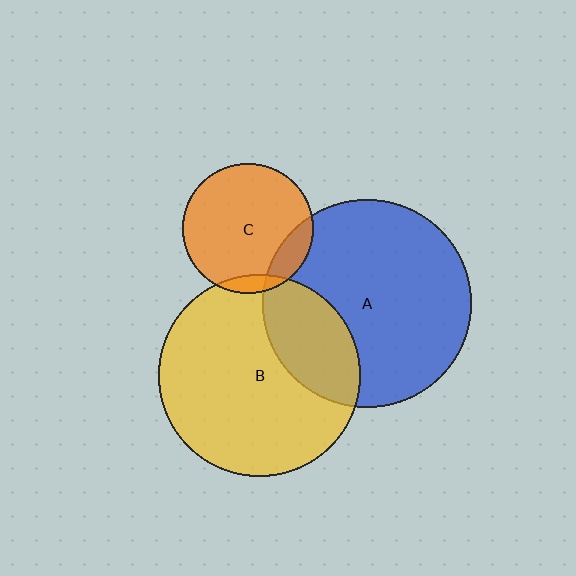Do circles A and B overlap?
Yes.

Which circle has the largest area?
Circle A (blue).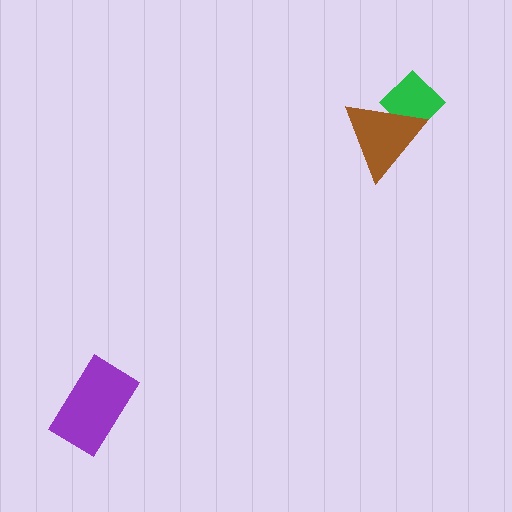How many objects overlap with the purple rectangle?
0 objects overlap with the purple rectangle.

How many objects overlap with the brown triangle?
1 object overlaps with the brown triangle.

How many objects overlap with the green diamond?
1 object overlaps with the green diamond.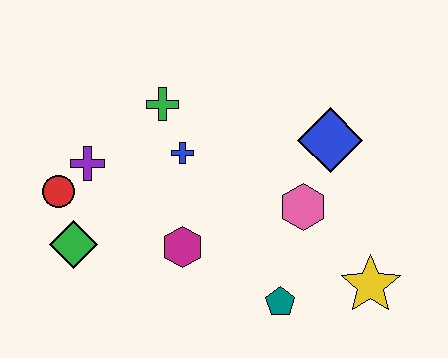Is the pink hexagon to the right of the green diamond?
Yes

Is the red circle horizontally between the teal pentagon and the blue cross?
No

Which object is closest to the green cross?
The blue cross is closest to the green cross.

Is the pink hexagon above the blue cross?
No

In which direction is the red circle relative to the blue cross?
The red circle is to the left of the blue cross.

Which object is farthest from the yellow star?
The red circle is farthest from the yellow star.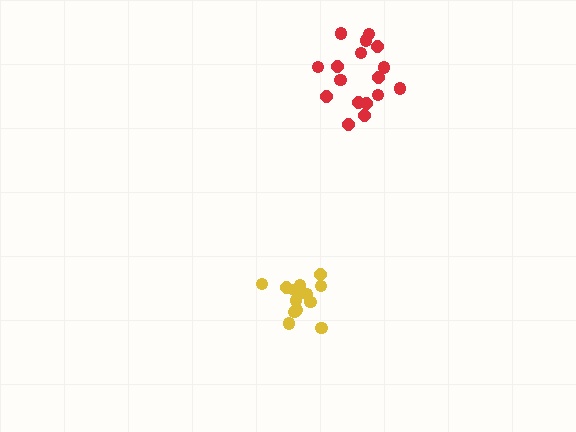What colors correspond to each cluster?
The clusters are colored: red, yellow.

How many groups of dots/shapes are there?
There are 2 groups.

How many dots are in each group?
Group 1: 17 dots, Group 2: 14 dots (31 total).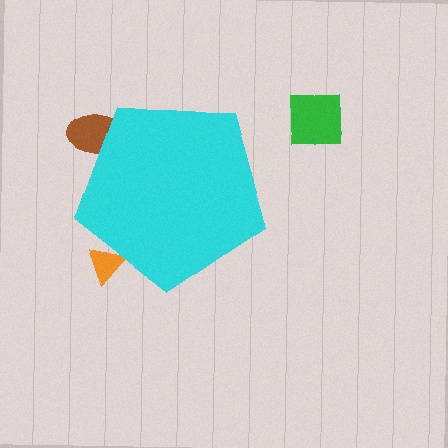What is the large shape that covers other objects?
A cyan pentagon.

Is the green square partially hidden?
No, the green square is fully visible.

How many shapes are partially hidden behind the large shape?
2 shapes are partially hidden.